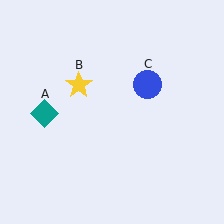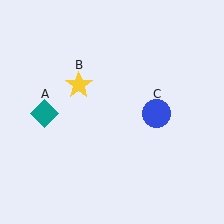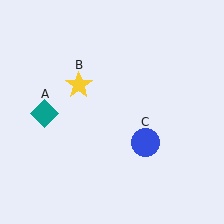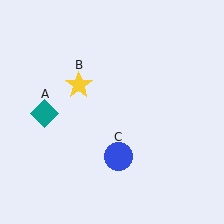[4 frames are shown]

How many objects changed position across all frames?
1 object changed position: blue circle (object C).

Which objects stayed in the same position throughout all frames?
Teal diamond (object A) and yellow star (object B) remained stationary.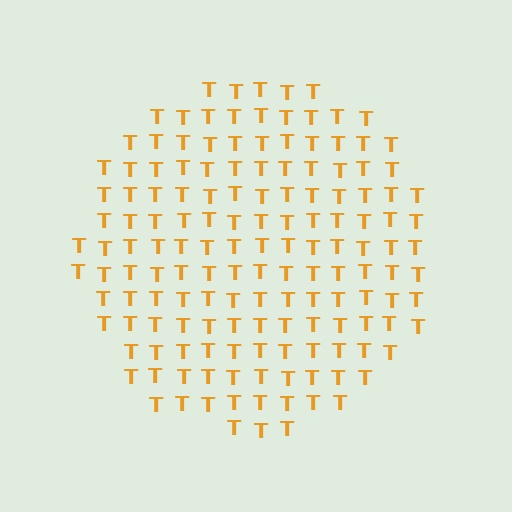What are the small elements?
The small elements are letter T's.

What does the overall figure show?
The overall figure shows a circle.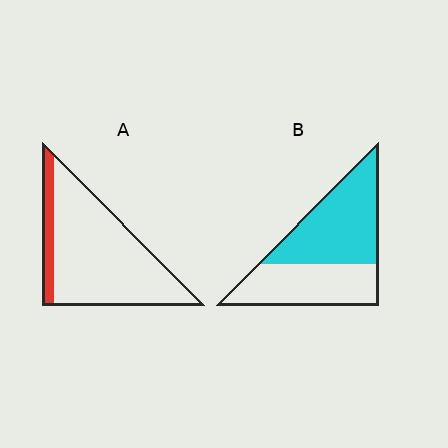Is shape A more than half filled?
No.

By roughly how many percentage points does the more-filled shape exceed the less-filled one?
By roughly 40 percentage points (B over A).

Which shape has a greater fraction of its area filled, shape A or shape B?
Shape B.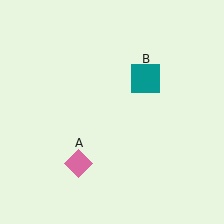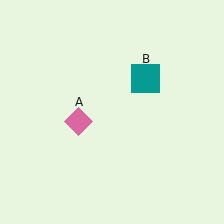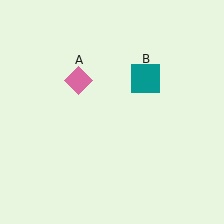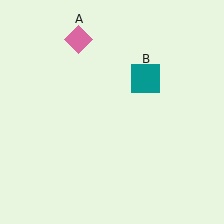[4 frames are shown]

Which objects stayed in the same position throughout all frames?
Teal square (object B) remained stationary.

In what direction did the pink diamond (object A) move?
The pink diamond (object A) moved up.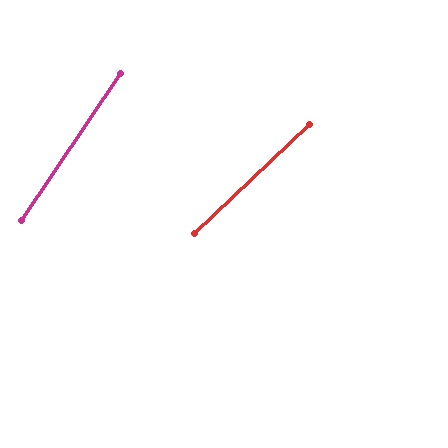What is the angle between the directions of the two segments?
Approximately 13 degrees.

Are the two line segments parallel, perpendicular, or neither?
Neither parallel nor perpendicular — they differ by about 13°.